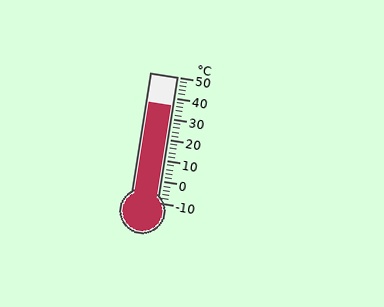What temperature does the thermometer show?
The thermometer shows approximately 36°C.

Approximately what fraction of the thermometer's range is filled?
The thermometer is filled to approximately 75% of its range.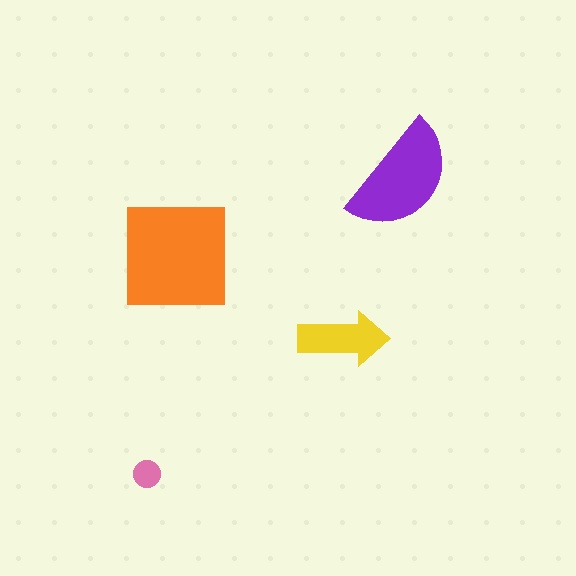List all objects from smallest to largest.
The pink circle, the yellow arrow, the purple semicircle, the orange square.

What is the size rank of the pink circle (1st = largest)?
4th.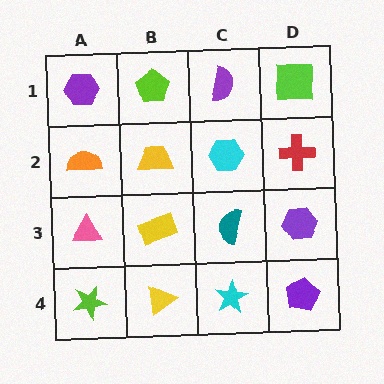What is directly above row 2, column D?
A lime square.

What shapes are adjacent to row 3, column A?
An orange semicircle (row 2, column A), a lime star (row 4, column A), a yellow rectangle (row 3, column B).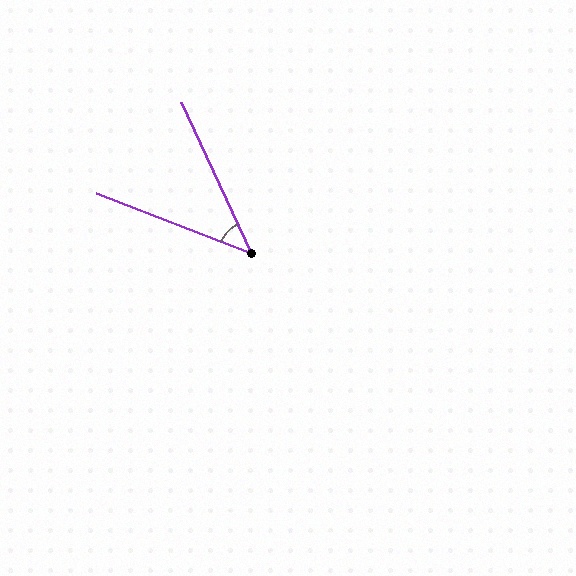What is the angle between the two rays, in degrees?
Approximately 44 degrees.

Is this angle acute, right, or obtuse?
It is acute.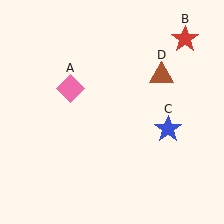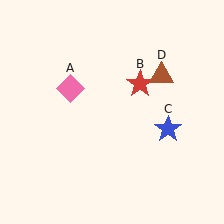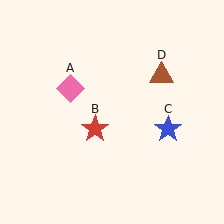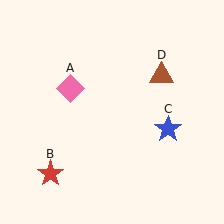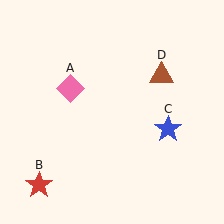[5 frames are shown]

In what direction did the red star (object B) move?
The red star (object B) moved down and to the left.